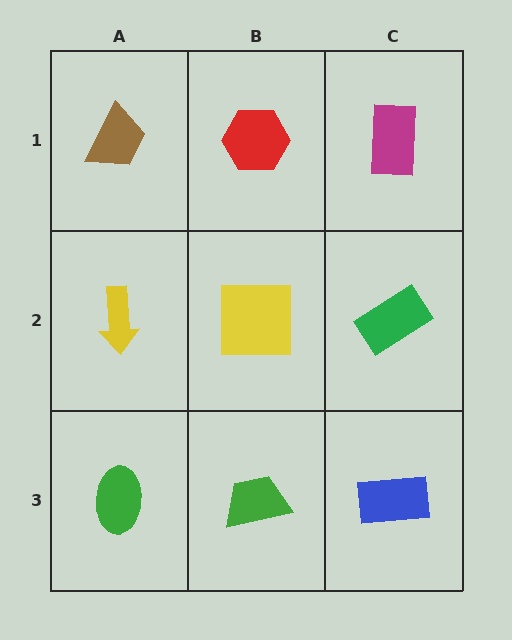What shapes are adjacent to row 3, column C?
A green rectangle (row 2, column C), a green trapezoid (row 3, column B).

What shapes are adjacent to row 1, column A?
A yellow arrow (row 2, column A), a red hexagon (row 1, column B).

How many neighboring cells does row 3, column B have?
3.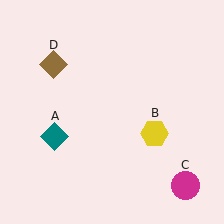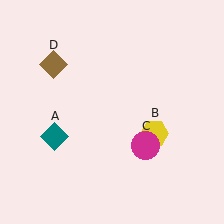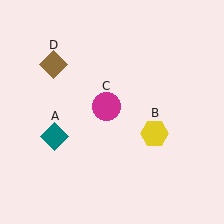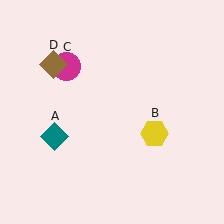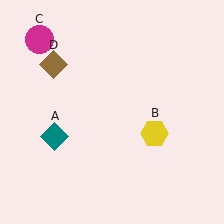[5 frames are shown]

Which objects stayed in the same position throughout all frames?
Teal diamond (object A) and yellow hexagon (object B) and brown diamond (object D) remained stationary.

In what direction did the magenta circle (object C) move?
The magenta circle (object C) moved up and to the left.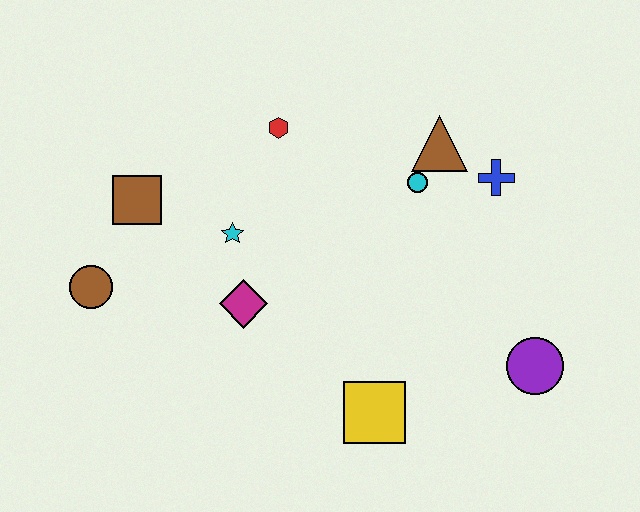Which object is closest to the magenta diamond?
The cyan star is closest to the magenta diamond.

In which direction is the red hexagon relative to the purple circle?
The red hexagon is to the left of the purple circle.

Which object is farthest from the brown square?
The purple circle is farthest from the brown square.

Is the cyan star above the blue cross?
No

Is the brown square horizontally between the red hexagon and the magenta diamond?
No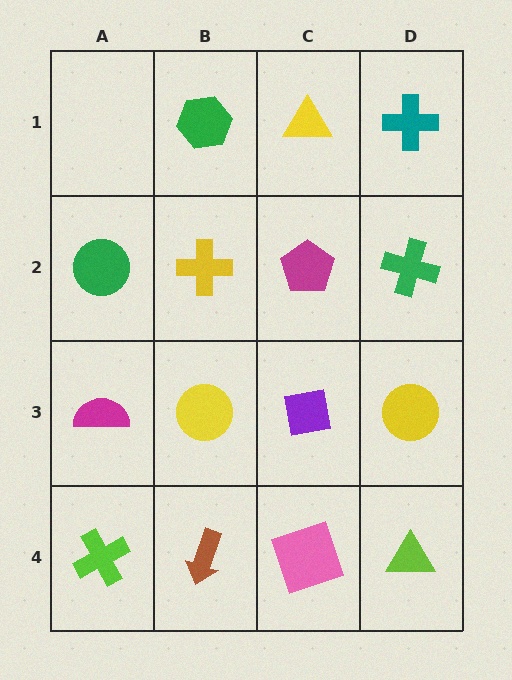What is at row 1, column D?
A teal cross.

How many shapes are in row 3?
4 shapes.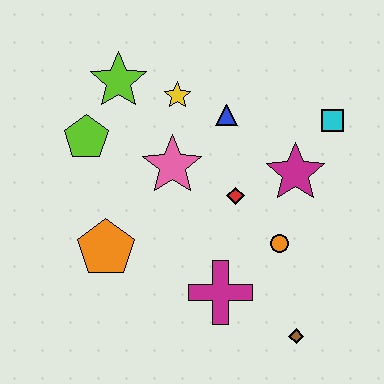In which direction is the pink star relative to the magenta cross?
The pink star is above the magenta cross.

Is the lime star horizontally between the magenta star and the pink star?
No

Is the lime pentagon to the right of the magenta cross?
No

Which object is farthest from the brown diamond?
The lime star is farthest from the brown diamond.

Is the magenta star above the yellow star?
No